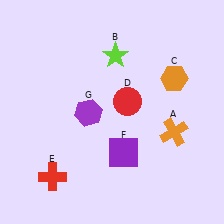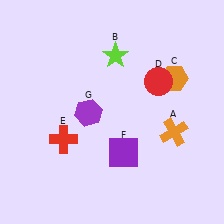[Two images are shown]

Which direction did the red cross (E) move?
The red cross (E) moved up.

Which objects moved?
The objects that moved are: the red circle (D), the red cross (E).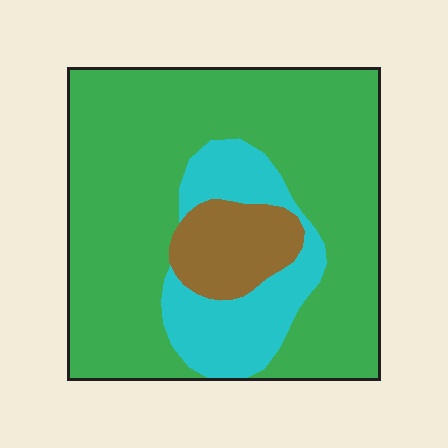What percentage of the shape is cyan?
Cyan takes up about one sixth (1/6) of the shape.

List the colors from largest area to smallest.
From largest to smallest: green, cyan, brown.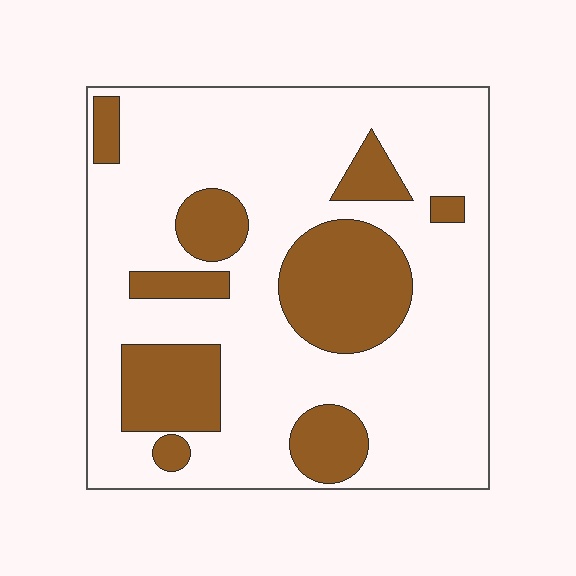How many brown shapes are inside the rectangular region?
9.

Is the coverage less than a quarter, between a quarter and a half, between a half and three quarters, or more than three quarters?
Between a quarter and a half.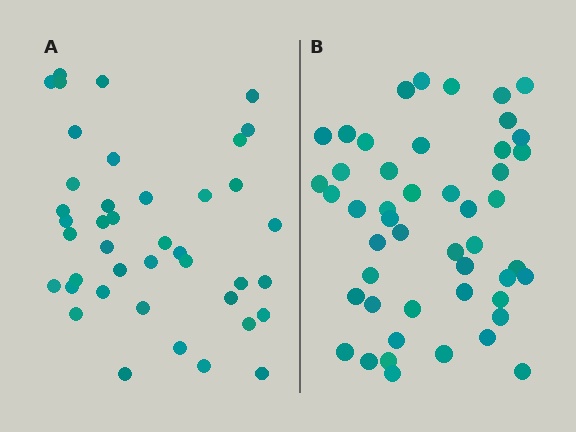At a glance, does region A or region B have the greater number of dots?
Region B (the right region) has more dots.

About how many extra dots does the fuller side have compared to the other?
Region B has roughly 8 or so more dots than region A.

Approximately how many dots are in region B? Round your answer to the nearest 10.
About 50 dots. (The exact count is 48, which rounds to 50.)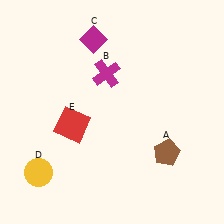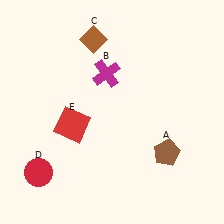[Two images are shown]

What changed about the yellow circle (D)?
In Image 1, D is yellow. In Image 2, it changed to red.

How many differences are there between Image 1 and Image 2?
There are 2 differences between the two images.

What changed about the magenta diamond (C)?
In Image 1, C is magenta. In Image 2, it changed to brown.